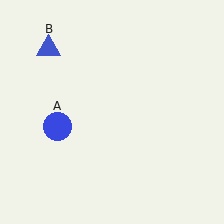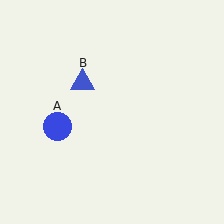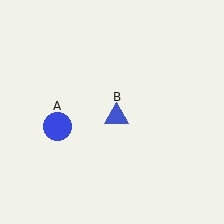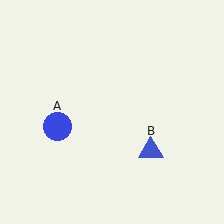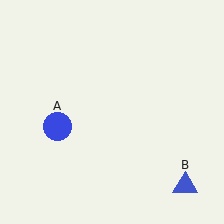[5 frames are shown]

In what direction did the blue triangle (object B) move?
The blue triangle (object B) moved down and to the right.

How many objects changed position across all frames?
1 object changed position: blue triangle (object B).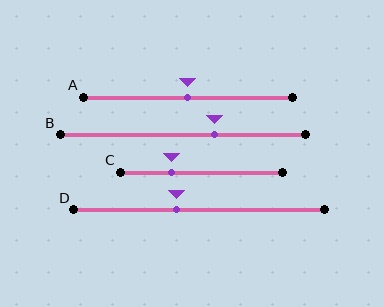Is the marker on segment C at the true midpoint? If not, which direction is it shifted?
No, the marker on segment C is shifted to the left by about 18% of the segment length.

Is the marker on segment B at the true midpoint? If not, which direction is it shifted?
No, the marker on segment B is shifted to the right by about 13% of the segment length.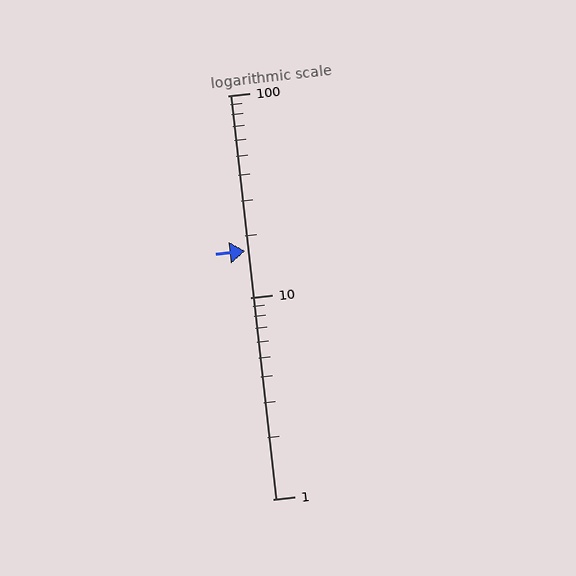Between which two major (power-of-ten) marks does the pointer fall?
The pointer is between 10 and 100.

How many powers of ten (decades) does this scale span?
The scale spans 2 decades, from 1 to 100.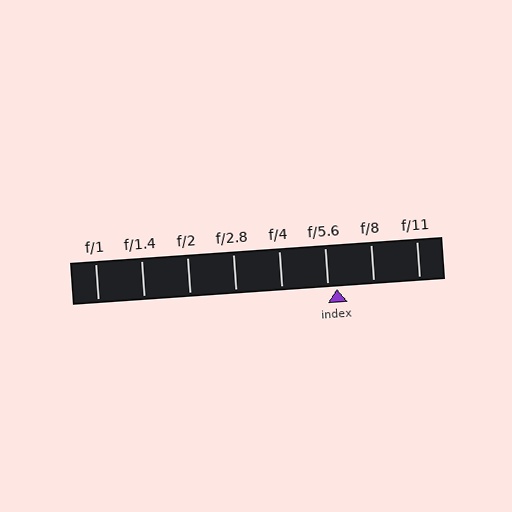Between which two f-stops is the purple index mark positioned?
The index mark is between f/5.6 and f/8.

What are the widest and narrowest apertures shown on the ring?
The widest aperture shown is f/1 and the narrowest is f/11.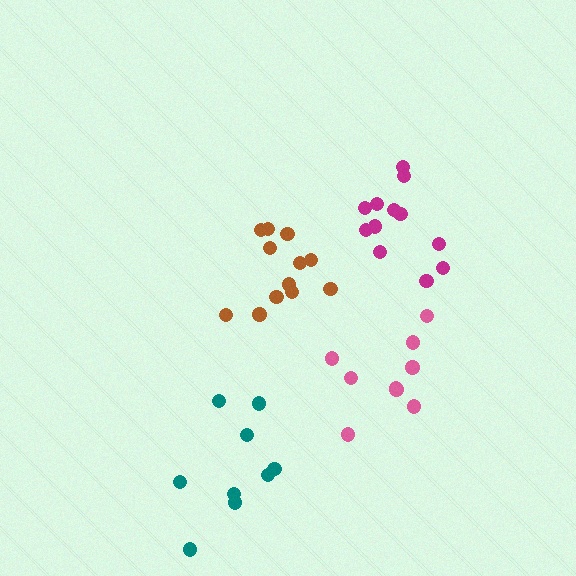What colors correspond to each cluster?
The clusters are colored: pink, brown, magenta, teal.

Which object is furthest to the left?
The teal cluster is leftmost.